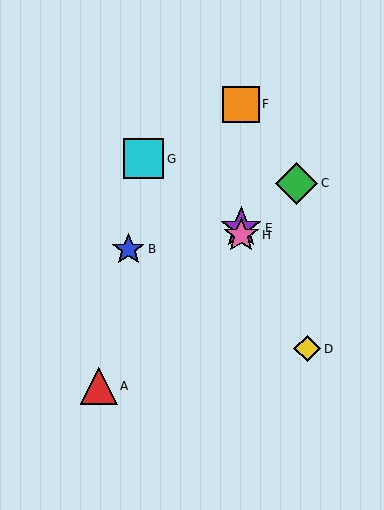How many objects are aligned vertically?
3 objects (E, F, H) are aligned vertically.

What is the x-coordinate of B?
Object B is at x≈128.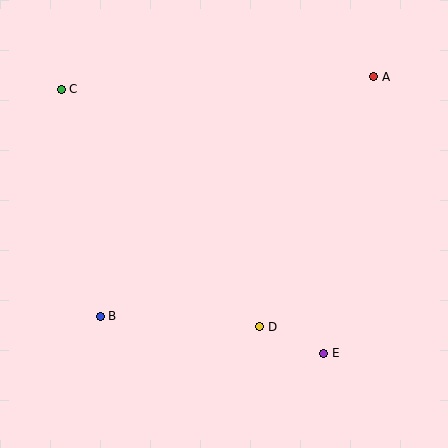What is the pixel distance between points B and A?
The distance between B and A is 364 pixels.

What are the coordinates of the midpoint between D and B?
The midpoint between D and B is at (180, 322).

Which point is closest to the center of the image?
Point D at (260, 327) is closest to the center.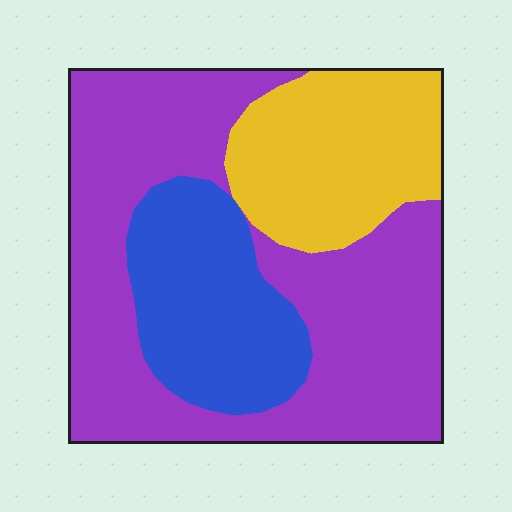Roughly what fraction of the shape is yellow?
Yellow covers around 25% of the shape.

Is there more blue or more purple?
Purple.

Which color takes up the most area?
Purple, at roughly 55%.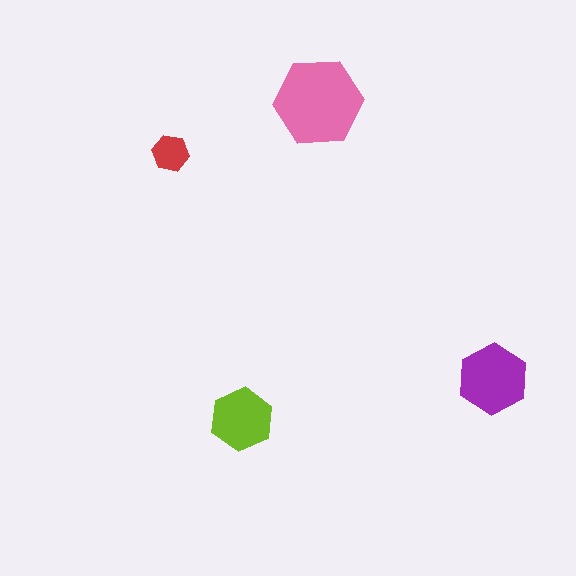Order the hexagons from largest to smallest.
the pink one, the purple one, the lime one, the red one.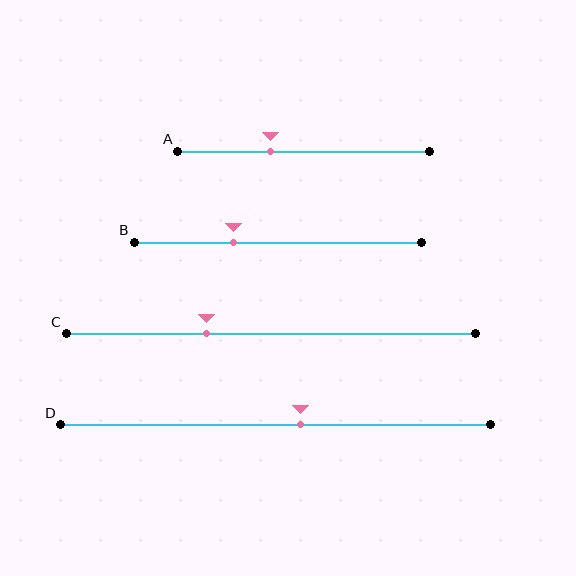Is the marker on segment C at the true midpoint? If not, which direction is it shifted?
No, the marker on segment C is shifted to the left by about 16% of the segment length.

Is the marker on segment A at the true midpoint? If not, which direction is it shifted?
No, the marker on segment A is shifted to the left by about 13% of the segment length.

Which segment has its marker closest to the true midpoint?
Segment D has its marker closest to the true midpoint.